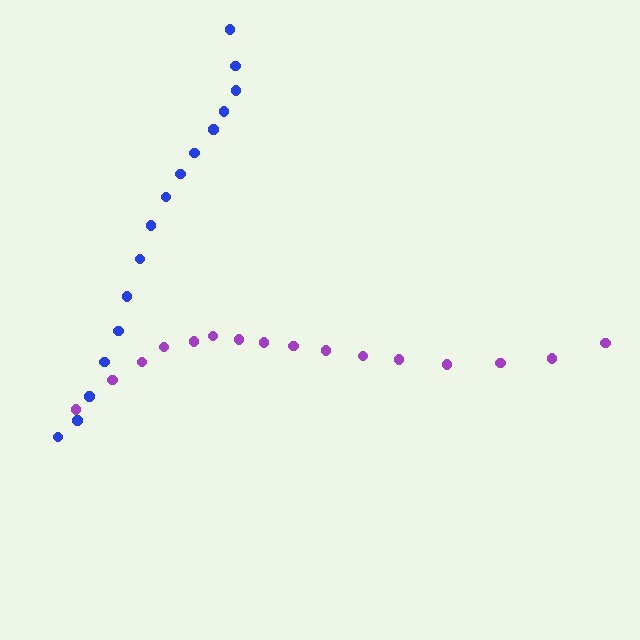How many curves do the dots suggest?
There are 2 distinct paths.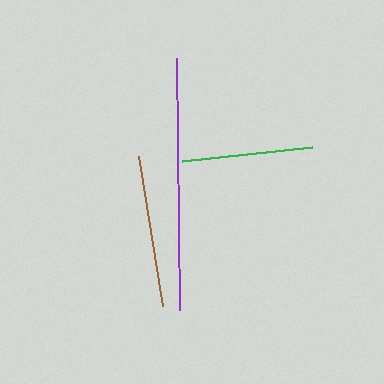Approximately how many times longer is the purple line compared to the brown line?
The purple line is approximately 1.7 times the length of the brown line.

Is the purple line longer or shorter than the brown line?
The purple line is longer than the brown line.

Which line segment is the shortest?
The green line is the shortest at approximately 130 pixels.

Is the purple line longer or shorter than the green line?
The purple line is longer than the green line.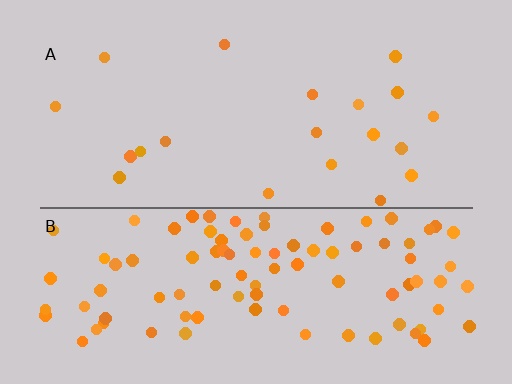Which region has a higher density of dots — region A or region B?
B (the bottom).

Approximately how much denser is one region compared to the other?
Approximately 4.7× — region B over region A.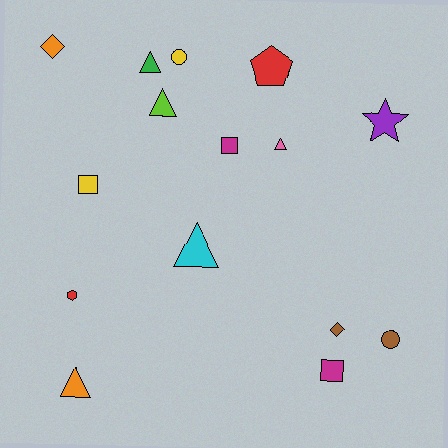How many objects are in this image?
There are 15 objects.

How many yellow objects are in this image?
There are 2 yellow objects.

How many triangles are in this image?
There are 5 triangles.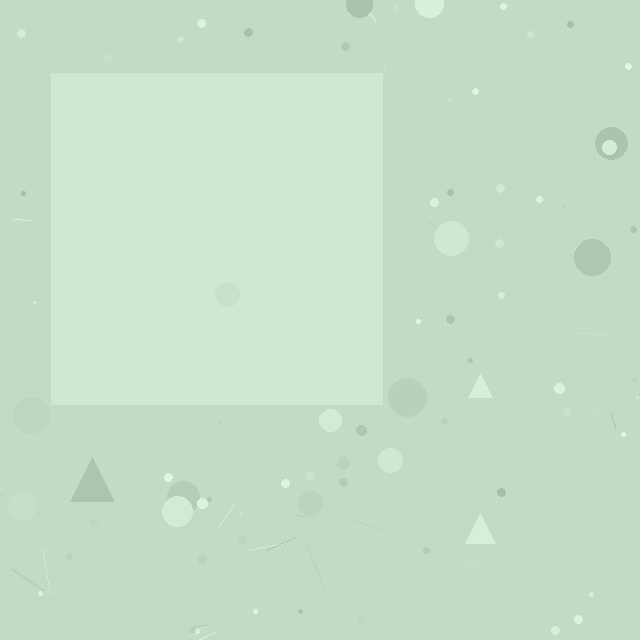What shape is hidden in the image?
A square is hidden in the image.